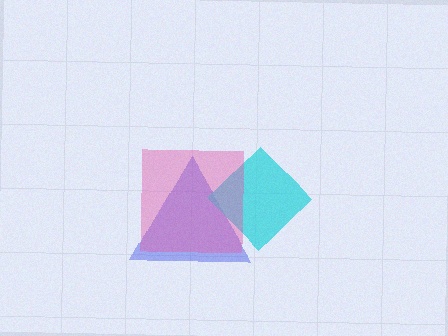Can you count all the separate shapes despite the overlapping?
Yes, there are 3 separate shapes.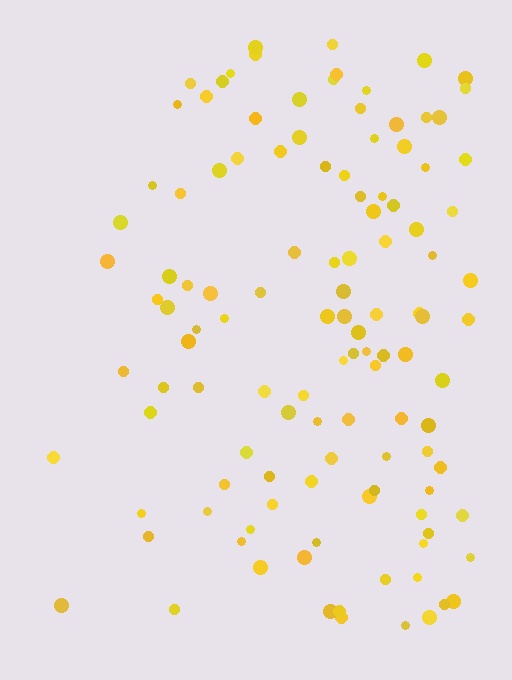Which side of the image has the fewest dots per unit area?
The left.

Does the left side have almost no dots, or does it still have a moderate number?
Still a moderate number, just noticeably fewer than the right.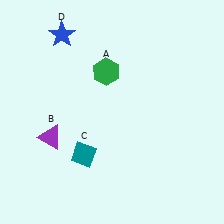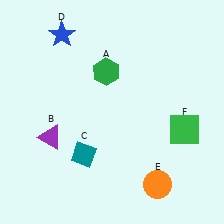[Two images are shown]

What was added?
An orange circle (E), a green square (F) were added in Image 2.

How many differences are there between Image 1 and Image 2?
There are 2 differences between the two images.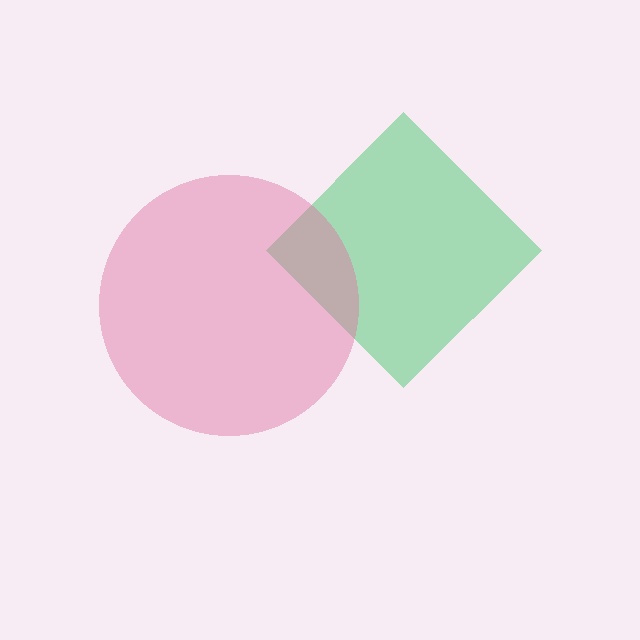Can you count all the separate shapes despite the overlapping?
Yes, there are 2 separate shapes.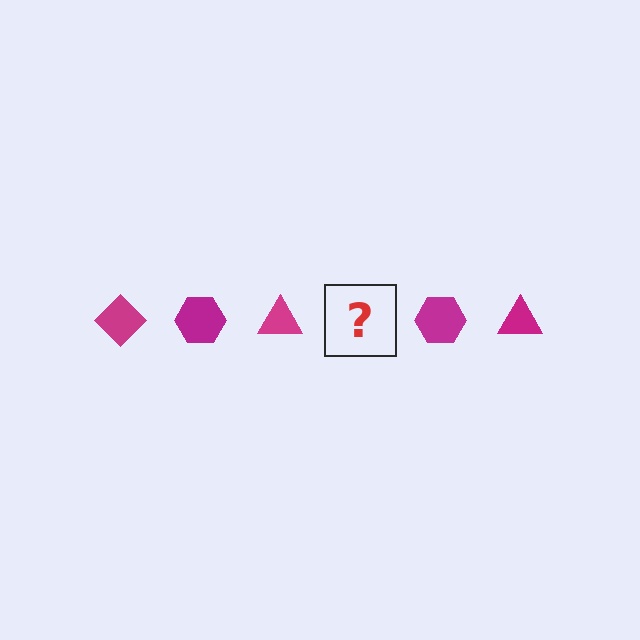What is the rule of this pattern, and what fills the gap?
The rule is that the pattern cycles through diamond, hexagon, triangle shapes in magenta. The gap should be filled with a magenta diamond.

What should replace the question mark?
The question mark should be replaced with a magenta diamond.